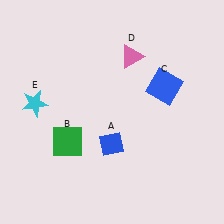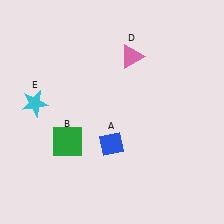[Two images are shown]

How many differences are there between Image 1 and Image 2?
There is 1 difference between the two images.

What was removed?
The blue square (C) was removed in Image 2.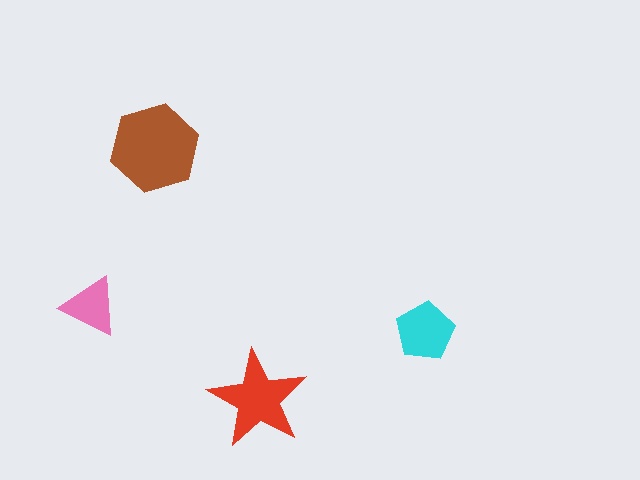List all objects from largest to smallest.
The brown hexagon, the red star, the cyan pentagon, the pink triangle.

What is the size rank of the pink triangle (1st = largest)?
4th.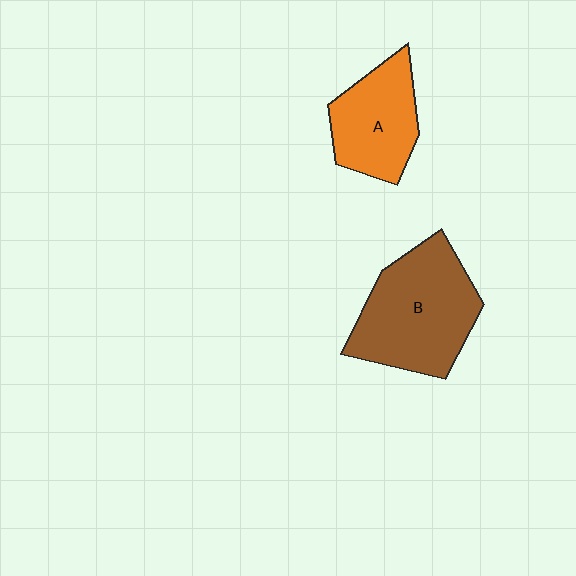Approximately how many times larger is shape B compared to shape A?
Approximately 1.5 times.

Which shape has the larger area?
Shape B (brown).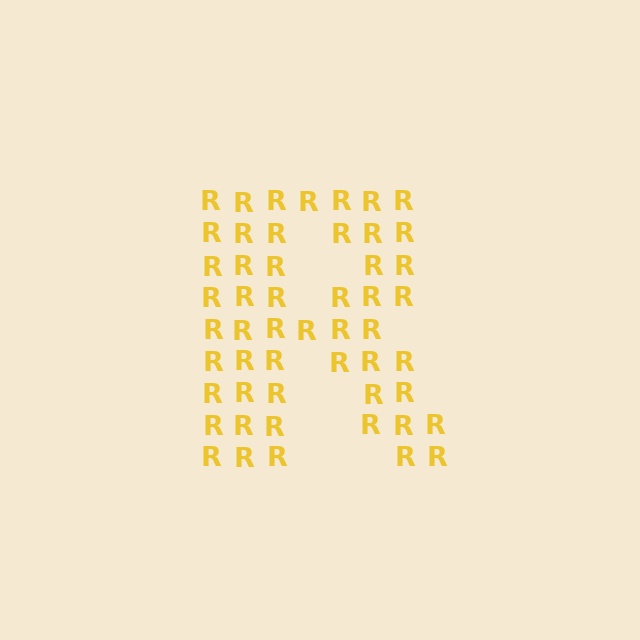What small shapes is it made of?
It is made of small letter R's.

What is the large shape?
The large shape is the letter R.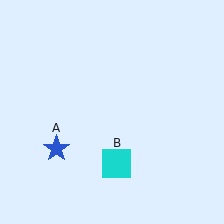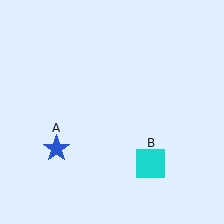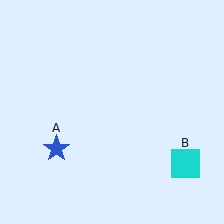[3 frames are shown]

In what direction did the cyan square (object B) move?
The cyan square (object B) moved right.